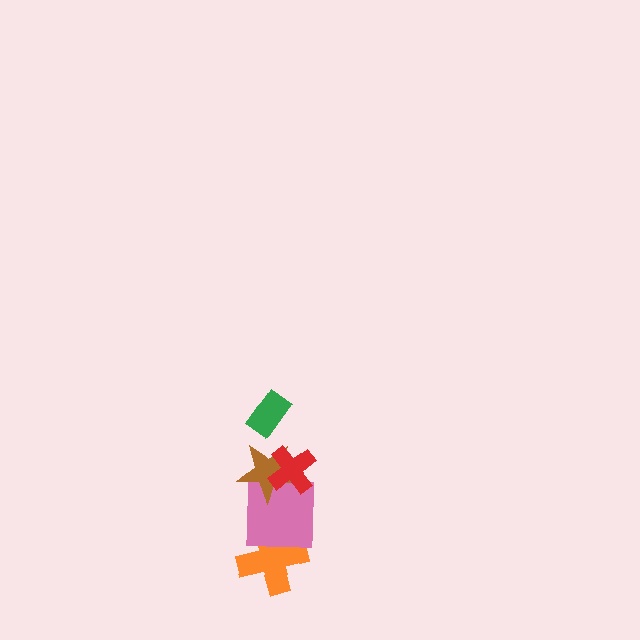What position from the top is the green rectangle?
The green rectangle is 1st from the top.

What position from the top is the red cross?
The red cross is 2nd from the top.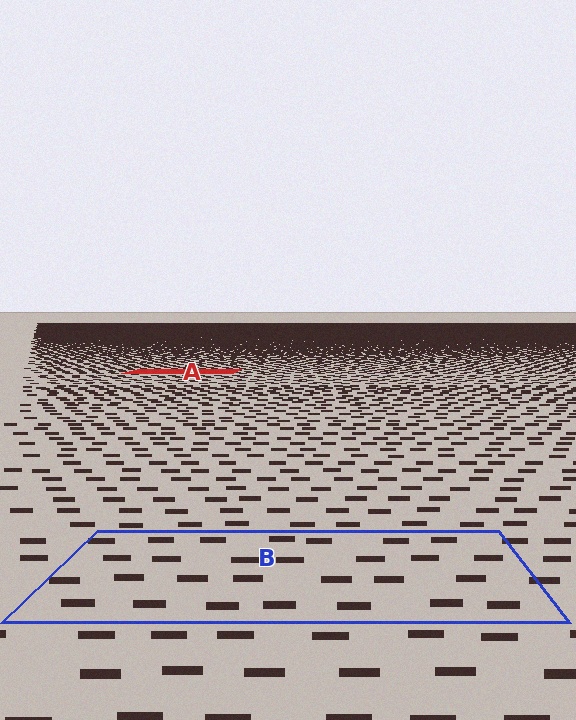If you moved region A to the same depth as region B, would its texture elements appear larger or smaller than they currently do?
They would appear larger. At a closer depth, the same texture elements are projected at a bigger on-screen size.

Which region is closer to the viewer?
Region B is closer. The texture elements there are larger and more spread out.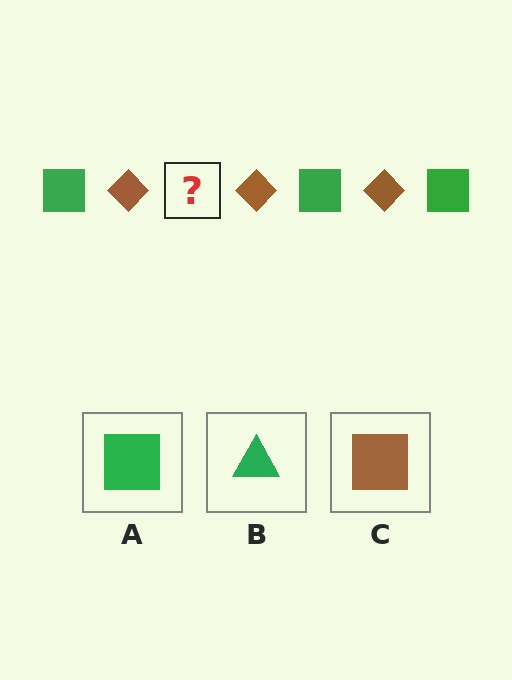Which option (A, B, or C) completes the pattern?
A.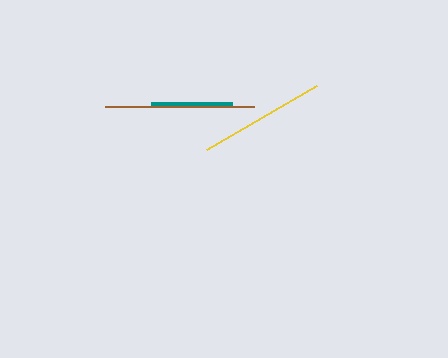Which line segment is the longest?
The brown line is the longest at approximately 148 pixels.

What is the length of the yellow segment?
The yellow segment is approximately 127 pixels long.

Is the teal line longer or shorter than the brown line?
The brown line is longer than the teal line.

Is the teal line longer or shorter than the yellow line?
The yellow line is longer than the teal line.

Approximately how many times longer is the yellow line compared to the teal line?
The yellow line is approximately 1.6 times the length of the teal line.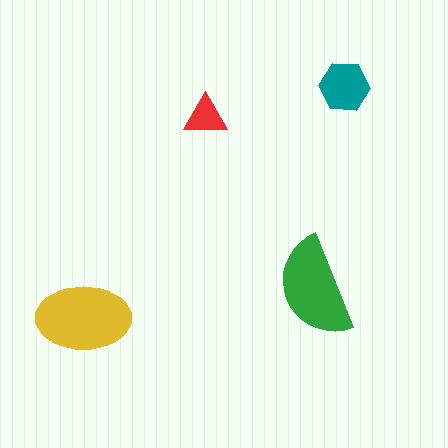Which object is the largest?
The yellow ellipse.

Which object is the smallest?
The red triangle.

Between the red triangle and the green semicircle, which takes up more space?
The green semicircle.